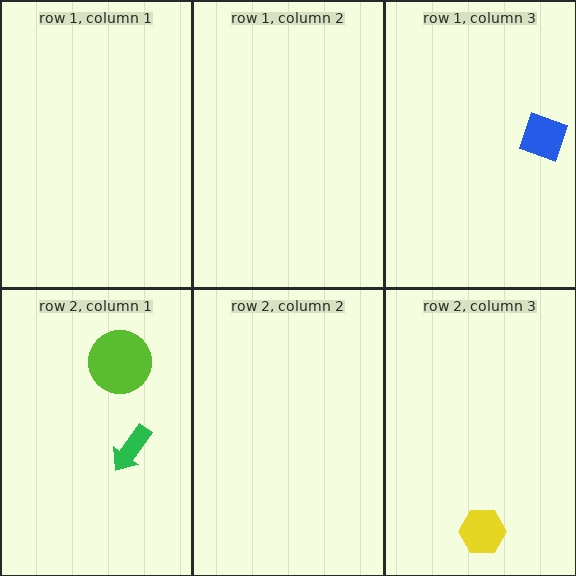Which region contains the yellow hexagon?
The row 2, column 3 region.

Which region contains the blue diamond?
The row 1, column 3 region.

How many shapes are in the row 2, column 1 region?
2.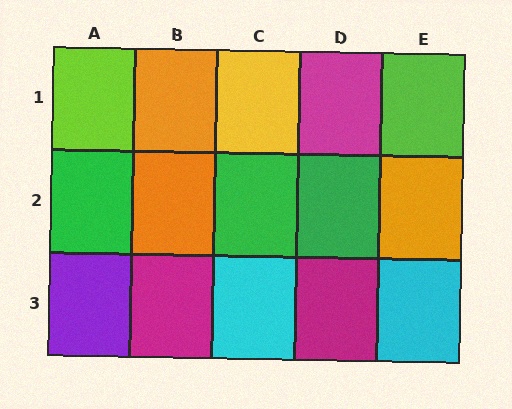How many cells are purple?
1 cell is purple.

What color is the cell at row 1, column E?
Lime.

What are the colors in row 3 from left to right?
Purple, magenta, cyan, magenta, cyan.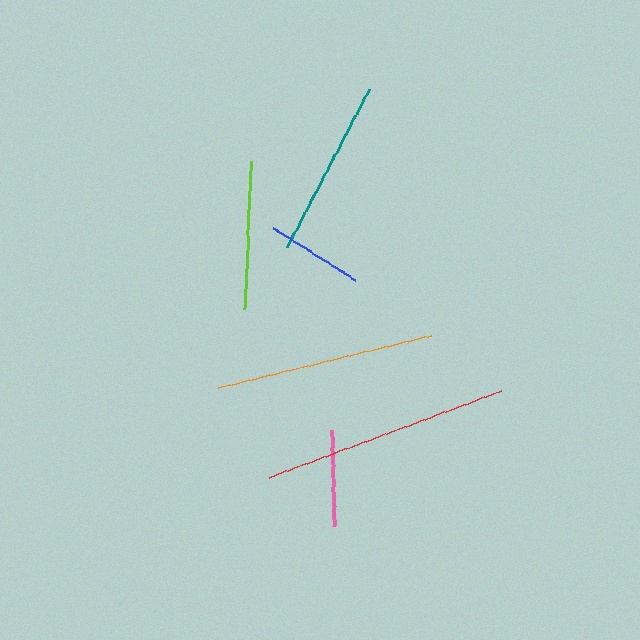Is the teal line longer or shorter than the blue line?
The teal line is longer than the blue line.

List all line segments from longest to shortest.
From longest to shortest: red, orange, teal, lime, blue, pink.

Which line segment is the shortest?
The pink line is the shortest at approximately 96 pixels.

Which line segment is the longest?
The red line is the longest at approximately 247 pixels.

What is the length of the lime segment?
The lime segment is approximately 148 pixels long.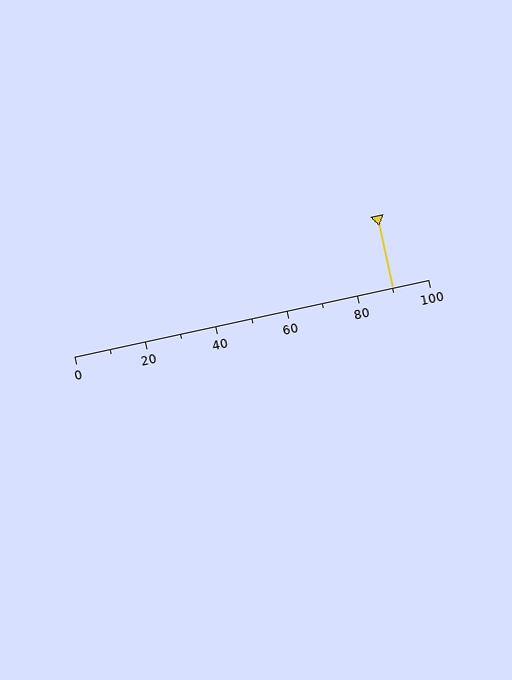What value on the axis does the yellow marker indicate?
The marker indicates approximately 90.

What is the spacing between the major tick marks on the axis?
The major ticks are spaced 20 apart.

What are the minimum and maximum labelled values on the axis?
The axis runs from 0 to 100.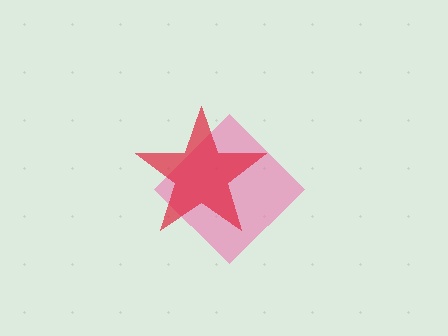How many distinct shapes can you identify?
There are 2 distinct shapes: a pink diamond, a red star.